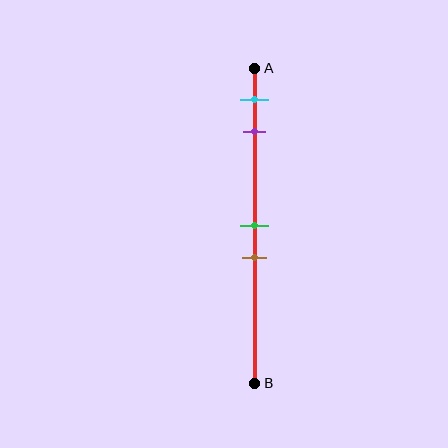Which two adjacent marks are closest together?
The green and brown marks are the closest adjacent pair.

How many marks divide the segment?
There are 4 marks dividing the segment.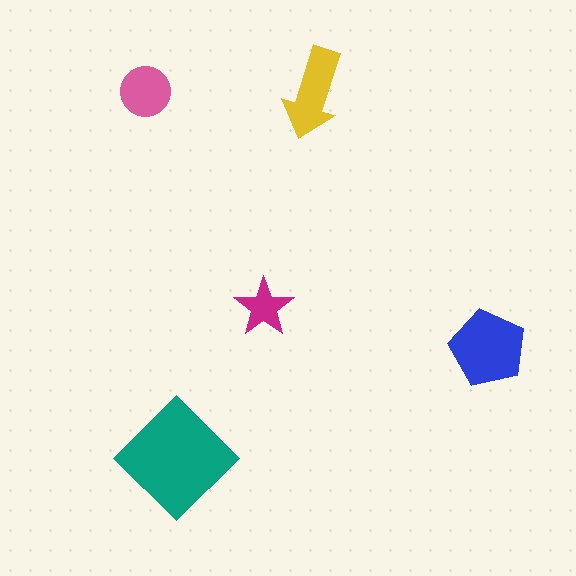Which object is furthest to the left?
The pink circle is leftmost.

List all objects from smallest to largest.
The magenta star, the pink circle, the yellow arrow, the blue pentagon, the teal diamond.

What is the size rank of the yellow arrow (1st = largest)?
3rd.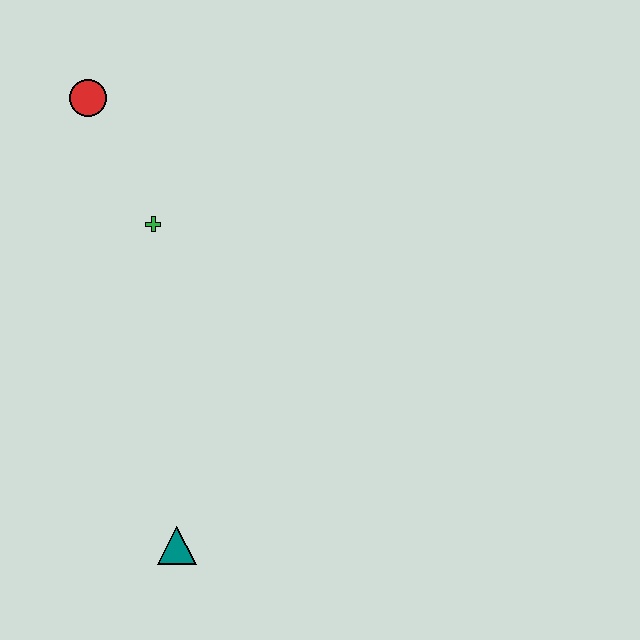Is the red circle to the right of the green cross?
No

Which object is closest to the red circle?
The green cross is closest to the red circle.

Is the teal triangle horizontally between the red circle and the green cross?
No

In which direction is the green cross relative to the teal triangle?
The green cross is above the teal triangle.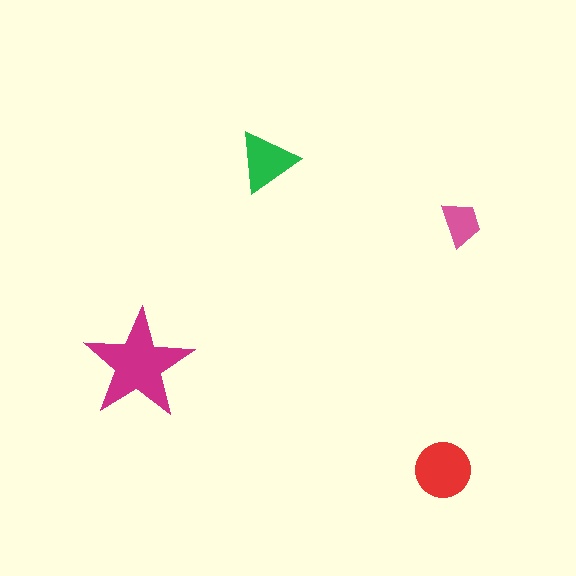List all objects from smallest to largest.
The pink trapezoid, the green triangle, the red circle, the magenta star.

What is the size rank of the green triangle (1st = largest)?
3rd.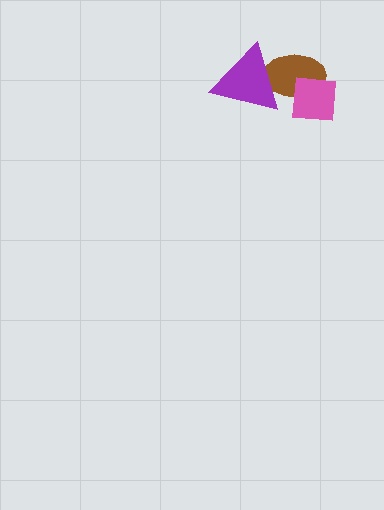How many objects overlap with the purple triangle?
1 object overlaps with the purple triangle.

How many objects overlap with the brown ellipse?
2 objects overlap with the brown ellipse.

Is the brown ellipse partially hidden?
Yes, it is partially covered by another shape.